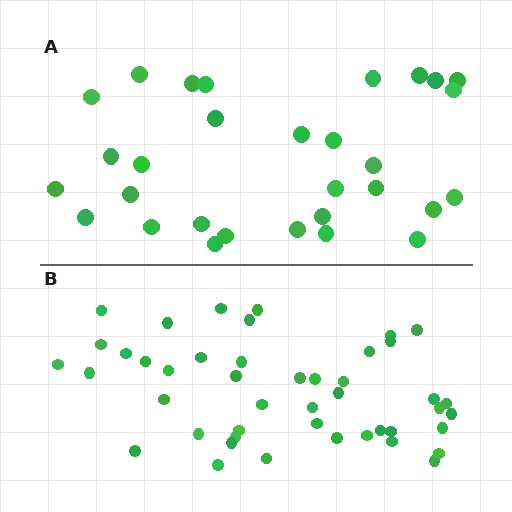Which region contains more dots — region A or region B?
Region B (the bottom region) has more dots.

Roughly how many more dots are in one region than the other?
Region B has approximately 15 more dots than region A.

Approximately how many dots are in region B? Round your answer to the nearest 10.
About 40 dots. (The exact count is 45, which rounds to 40.)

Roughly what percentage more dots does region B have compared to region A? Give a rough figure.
About 50% more.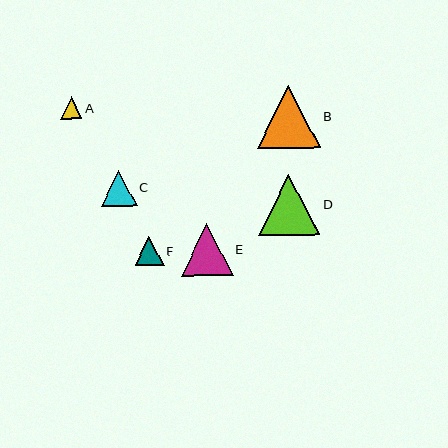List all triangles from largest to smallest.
From largest to smallest: B, D, E, C, F, A.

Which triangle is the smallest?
Triangle A is the smallest with a size of approximately 22 pixels.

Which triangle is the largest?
Triangle B is the largest with a size of approximately 63 pixels.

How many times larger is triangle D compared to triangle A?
Triangle D is approximately 2.8 times the size of triangle A.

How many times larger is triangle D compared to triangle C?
Triangle D is approximately 1.7 times the size of triangle C.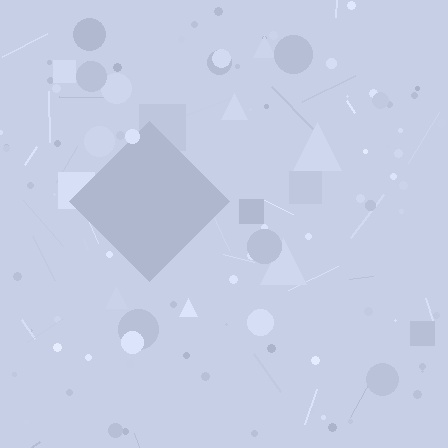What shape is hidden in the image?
A diamond is hidden in the image.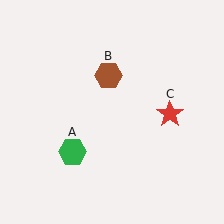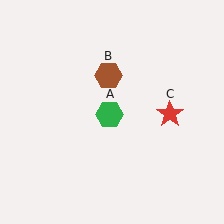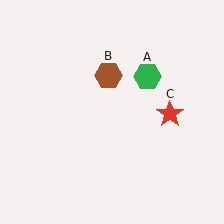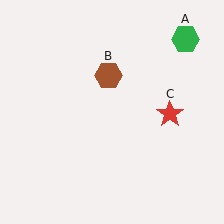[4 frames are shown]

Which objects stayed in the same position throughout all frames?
Brown hexagon (object B) and red star (object C) remained stationary.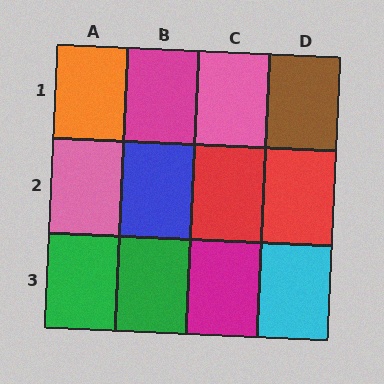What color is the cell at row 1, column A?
Orange.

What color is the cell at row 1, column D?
Brown.